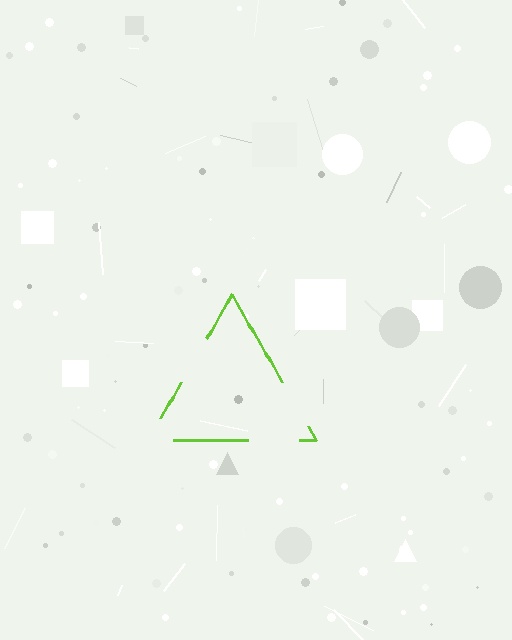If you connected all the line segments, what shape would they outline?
They would outline a triangle.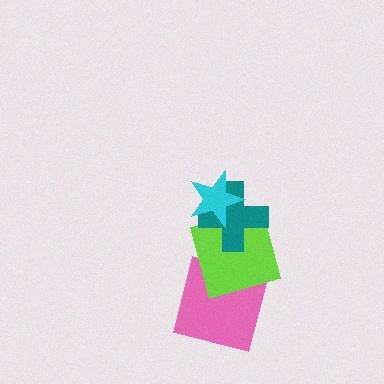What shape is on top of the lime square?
The teal cross is on top of the lime square.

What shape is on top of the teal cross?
The cyan star is on top of the teal cross.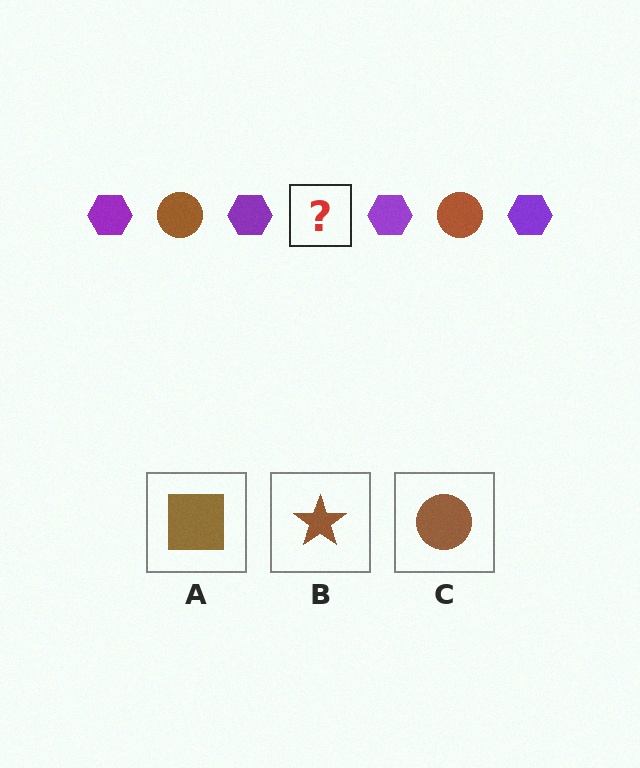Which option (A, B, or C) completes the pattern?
C.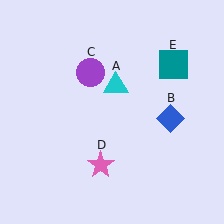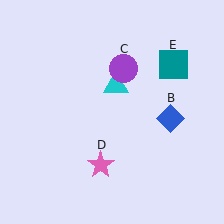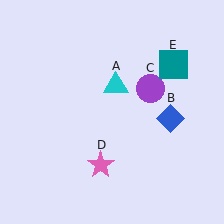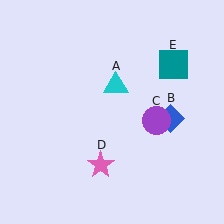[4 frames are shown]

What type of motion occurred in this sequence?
The purple circle (object C) rotated clockwise around the center of the scene.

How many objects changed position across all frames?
1 object changed position: purple circle (object C).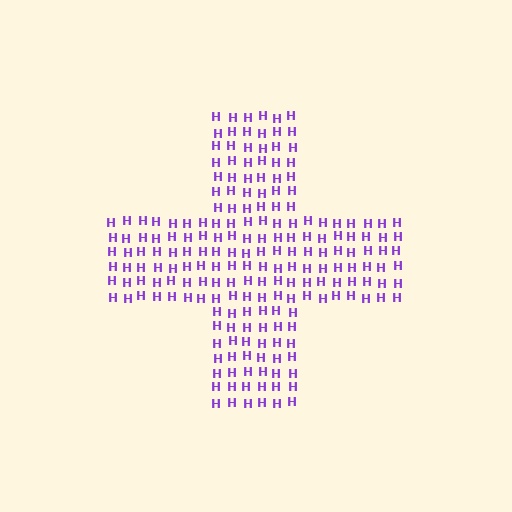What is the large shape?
The large shape is a cross.